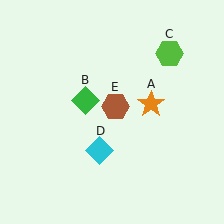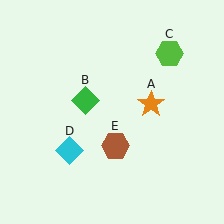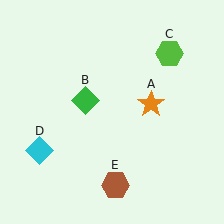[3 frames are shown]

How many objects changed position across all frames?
2 objects changed position: cyan diamond (object D), brown hexagon (object E).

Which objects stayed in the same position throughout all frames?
Orange star (object A) and green diamond (object B) and lime hexagon (object C) remained stationary.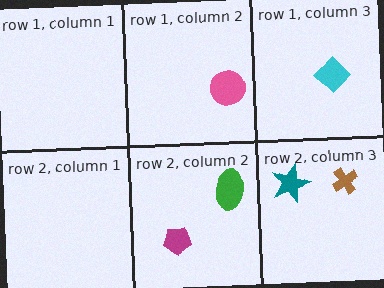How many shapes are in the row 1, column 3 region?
1.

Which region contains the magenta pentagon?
The row 2, column 2 region.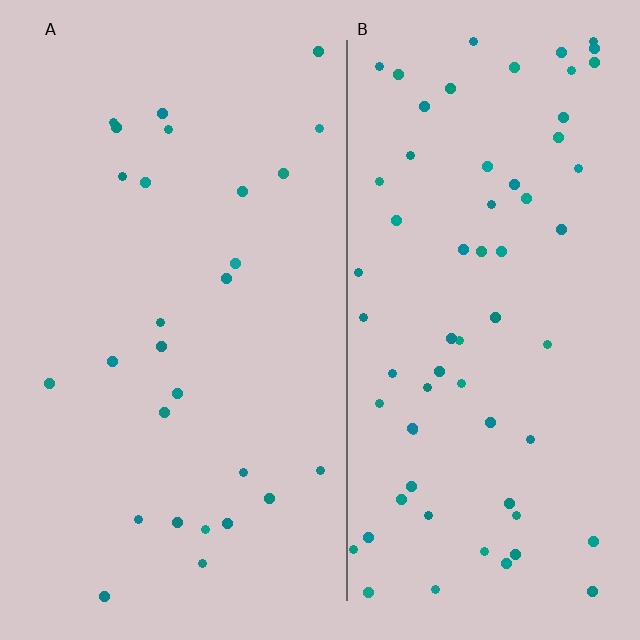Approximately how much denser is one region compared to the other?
Approximately 2.4× — region B over region A.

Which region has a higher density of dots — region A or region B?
B (the right).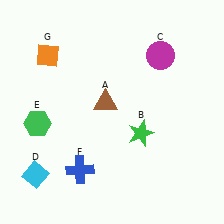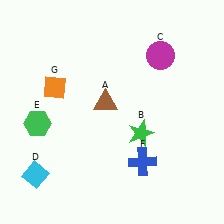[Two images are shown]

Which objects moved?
The objects that moved are: the blue cross (F), the orange diamond (G).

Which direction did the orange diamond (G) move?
The orange diamond (G) moved down.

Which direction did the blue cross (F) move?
The blue cross (F) moved right.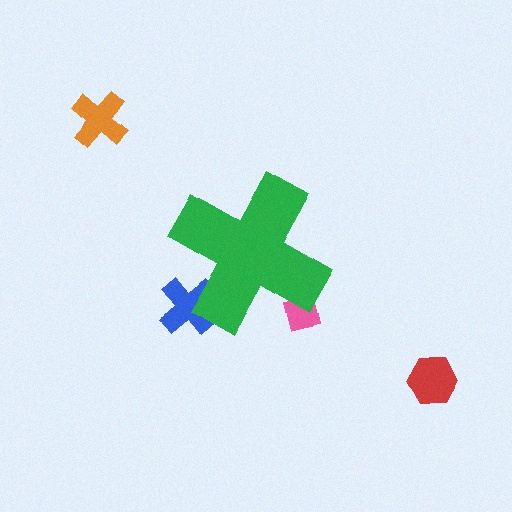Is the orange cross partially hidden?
No, the orange cross is fully visible.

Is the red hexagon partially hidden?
No, the red hexagon is fully visible.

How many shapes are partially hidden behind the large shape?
2 shapes are partially hidden.